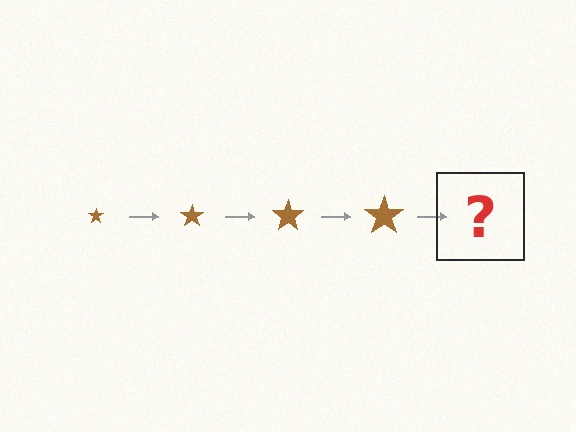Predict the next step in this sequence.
The next step is a brown star, larger than the previous one.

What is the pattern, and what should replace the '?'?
The pattern is that the star gets progressively larger each step. The '?' should be a brown star, larger than the previous one.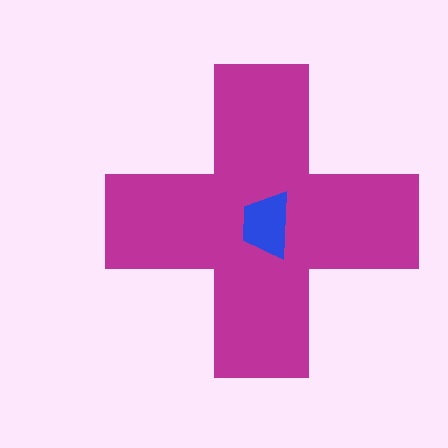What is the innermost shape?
The blue trapezoid.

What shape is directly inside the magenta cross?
The blue trapezoid.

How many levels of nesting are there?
2.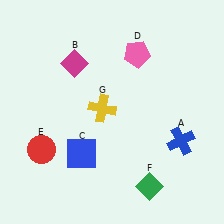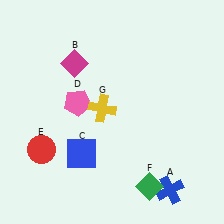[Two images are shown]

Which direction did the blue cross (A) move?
The blue cross (A) moved down.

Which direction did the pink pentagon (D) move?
The pink pentagon (D) moved left.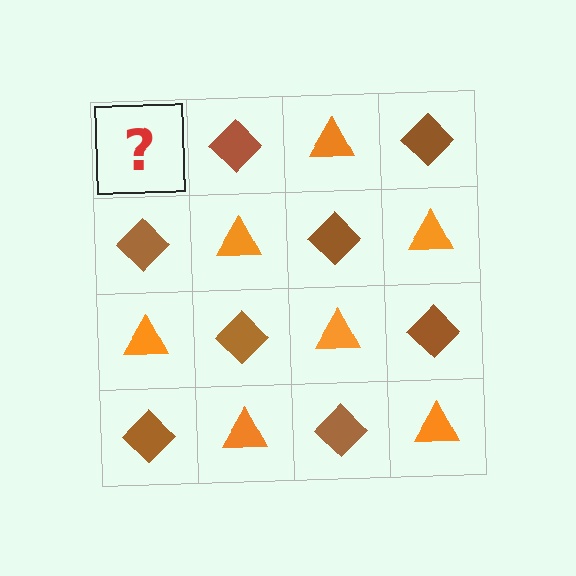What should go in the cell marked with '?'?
The missing cell should contain an orange triangle.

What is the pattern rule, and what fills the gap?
The rule is that it alternates orange triangle and brown diamond in a checkerboard pattern. The gap should be filled with an orange triangle.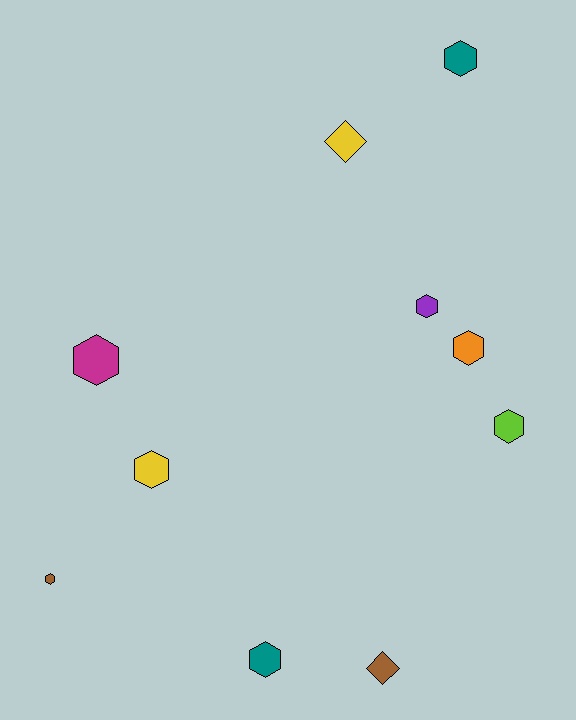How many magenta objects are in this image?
There is 1 magenta object.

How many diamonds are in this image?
There are 2 diamonds.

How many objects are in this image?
There are 10 objects.